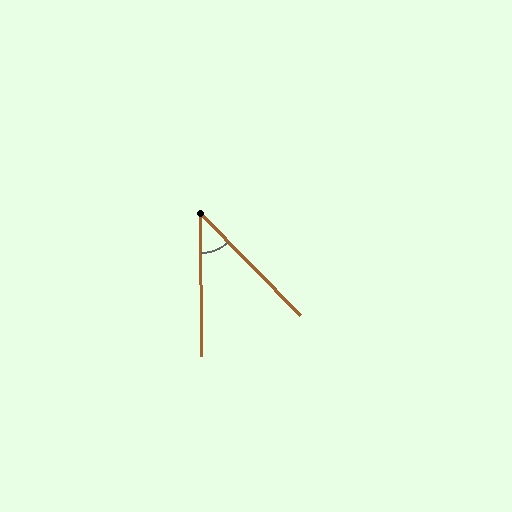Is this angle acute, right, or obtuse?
It is acute.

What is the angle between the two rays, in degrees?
Approximately 44 degrees.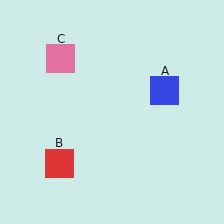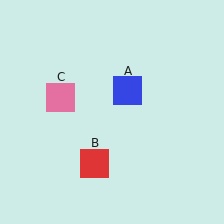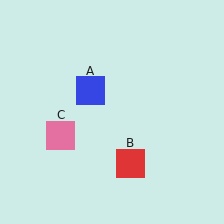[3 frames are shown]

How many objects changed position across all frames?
3 objects changed position: blue square (object A), red square (object B), pink square (object C).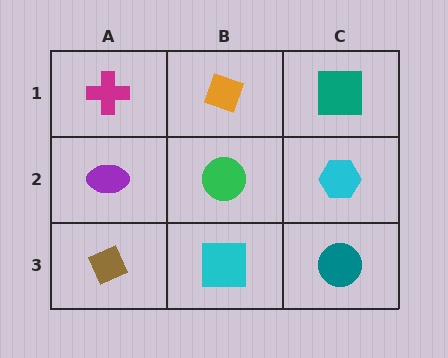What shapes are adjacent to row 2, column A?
A magenta cross (row 1, column A), a brown diamond (row 3, column A), a green circle (row 2, column B).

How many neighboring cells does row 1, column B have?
3.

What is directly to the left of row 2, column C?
A green circle.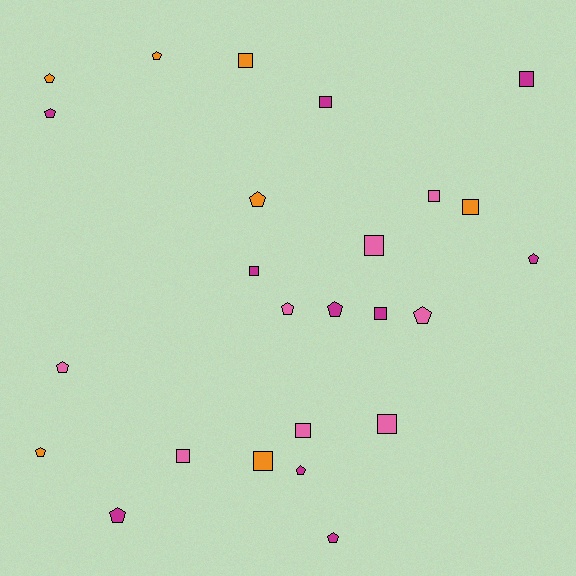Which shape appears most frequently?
Pentagon, with 13 objects.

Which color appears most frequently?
Magenta, with 10 objects.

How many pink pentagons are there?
There are 3 pink pentagons.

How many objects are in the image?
There are 25 objects.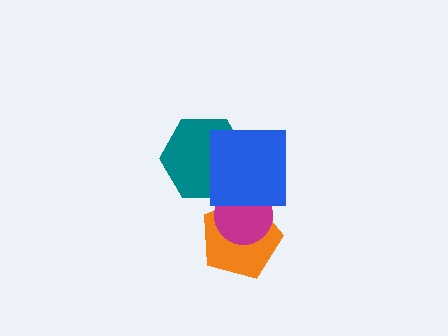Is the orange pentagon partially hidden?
Yes, it is partially covered by another shape.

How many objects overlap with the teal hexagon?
1 object overlaps with the teal hexagon.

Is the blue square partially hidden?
No, no other shape covers it.